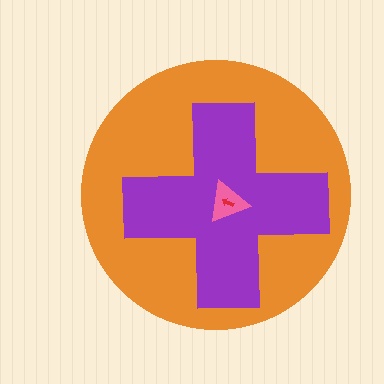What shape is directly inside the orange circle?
The purple cross.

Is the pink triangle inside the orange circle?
Yes.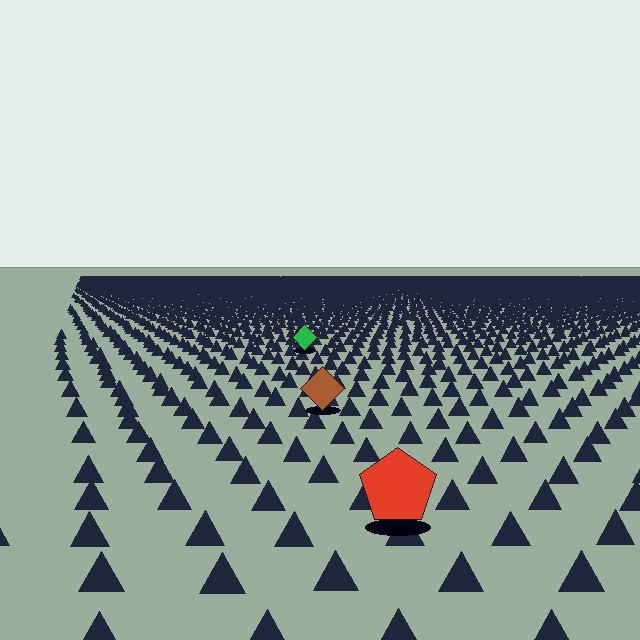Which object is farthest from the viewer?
The green diamond is farthest from the viewer. It appears smaller and the ground texture around it is denser.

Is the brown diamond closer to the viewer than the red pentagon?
No. The red pentagon is closer — you can tell from the texture gradient: the ground texture is coarser near it.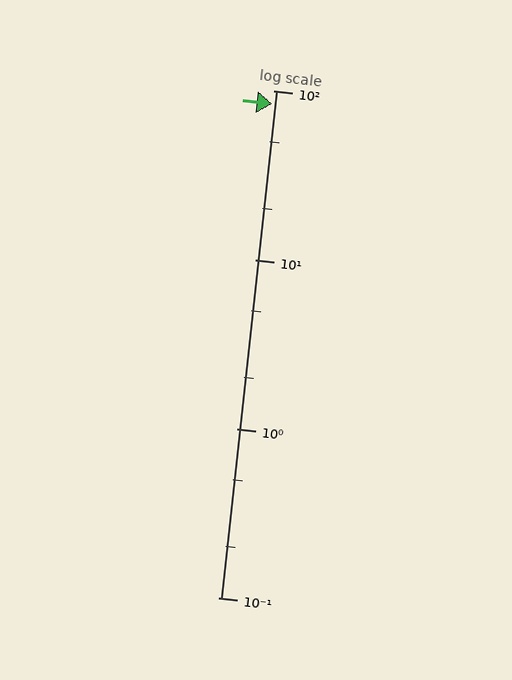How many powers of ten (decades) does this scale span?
The scale spans 3 decades, from 0.1 to 100.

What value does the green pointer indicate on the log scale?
The pointer indicates approximately 83.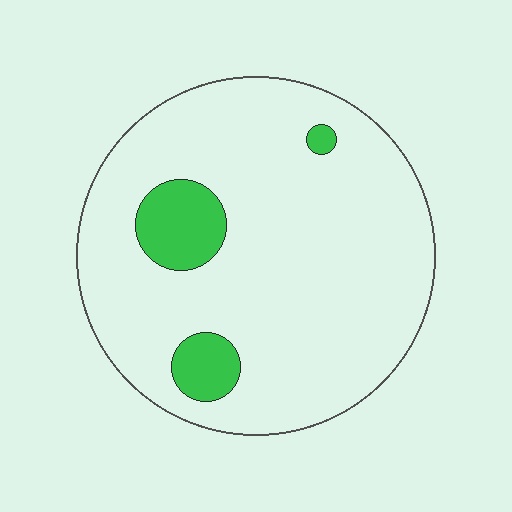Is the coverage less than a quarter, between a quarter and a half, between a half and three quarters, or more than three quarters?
Less than a quarter.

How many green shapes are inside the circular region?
3.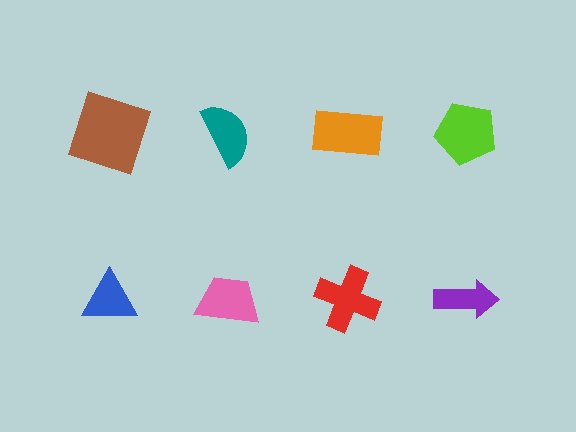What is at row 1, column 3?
An orange rectangle.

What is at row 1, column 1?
A brown square.